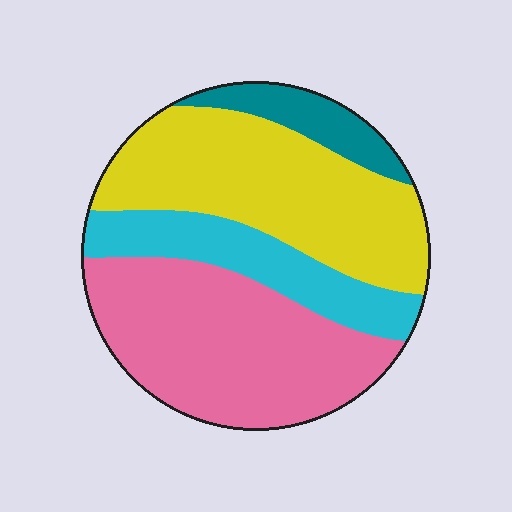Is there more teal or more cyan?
Cyan.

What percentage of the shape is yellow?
Yellow covers 36% of the shape.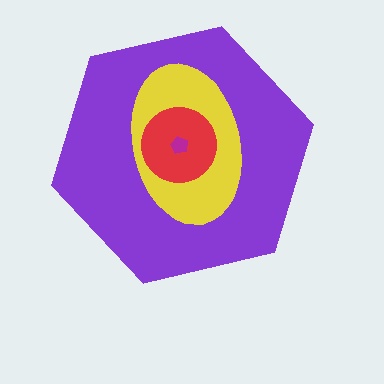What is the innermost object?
The magenta pentagon.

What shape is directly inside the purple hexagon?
The yellow ellipse.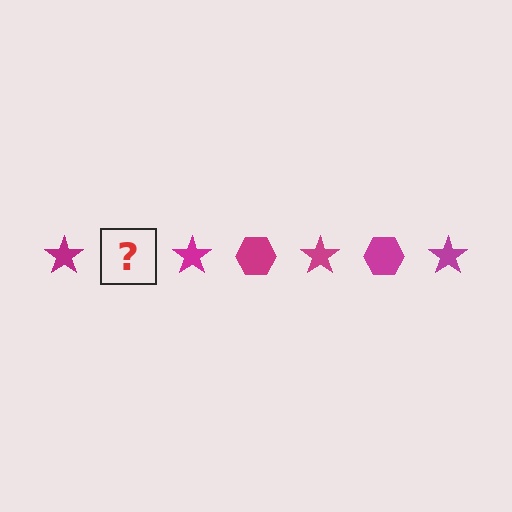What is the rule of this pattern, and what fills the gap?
The rule is that the pattern cycles through star, hexagon shapes in magenta. The gap should be filled with a magenta hexagon.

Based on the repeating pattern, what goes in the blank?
The blank should be a magenta hexagon.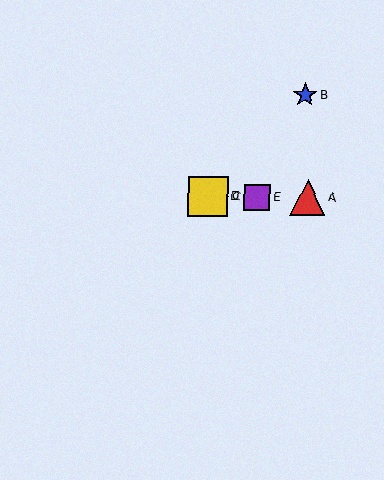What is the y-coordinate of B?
Object B is at y≈95.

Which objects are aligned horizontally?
Objects A, C, D, E are aligned horizontally.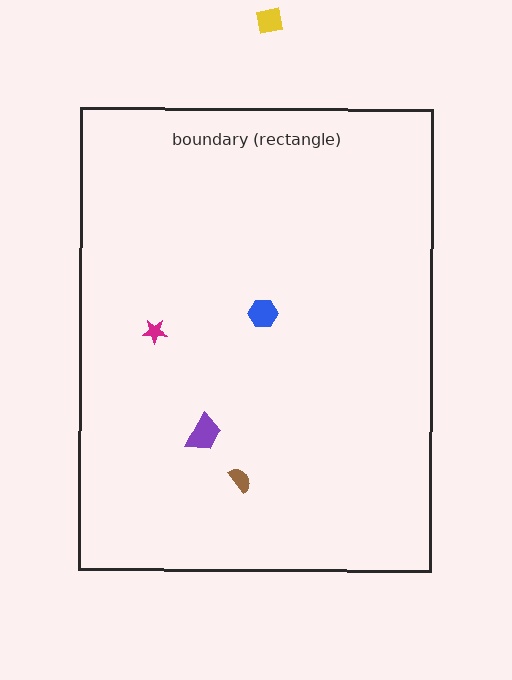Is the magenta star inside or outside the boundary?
Inside.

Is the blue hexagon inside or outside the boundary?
Inside.